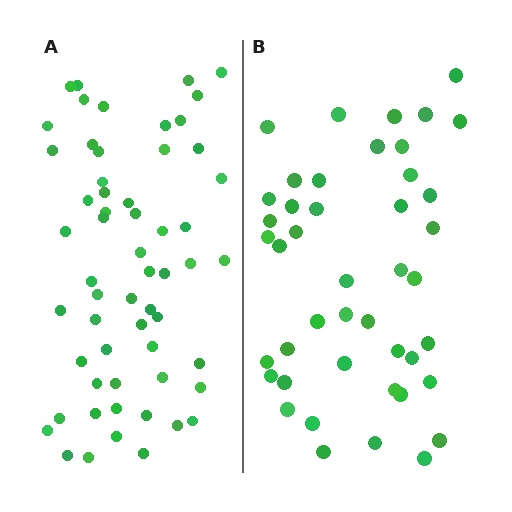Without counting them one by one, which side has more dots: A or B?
Region A (the left region) has more dots.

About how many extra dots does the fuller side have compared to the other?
Region A has approximately 15 more dots than region B.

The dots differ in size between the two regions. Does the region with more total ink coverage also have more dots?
No. Region B has more total ink coverage because its dots are larger, but region A actually contains more individual dots. Total area can be misleading — the number of items is what matters here.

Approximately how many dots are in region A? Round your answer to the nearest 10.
About 60 dots. (The exact count is 58, which rounds to 60.)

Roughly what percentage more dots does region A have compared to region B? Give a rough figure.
About 30% more.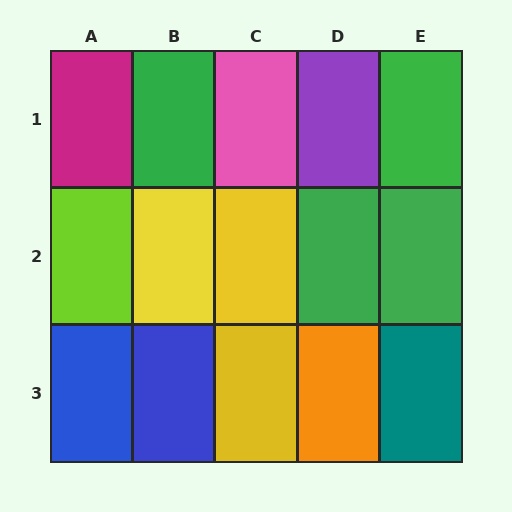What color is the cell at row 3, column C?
Yellow.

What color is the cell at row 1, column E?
Green.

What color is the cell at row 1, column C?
Pink.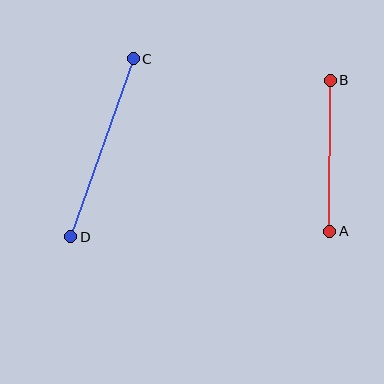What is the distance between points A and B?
The distance is approximately 151 pixels.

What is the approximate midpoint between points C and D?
The midpoint is at approximately (102, 148) pixels.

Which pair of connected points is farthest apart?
Points C and D are farthest apart.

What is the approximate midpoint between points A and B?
The midpoint is at approximately (330, 156) pixels.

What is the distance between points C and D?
The distance is approximately 189 pixels.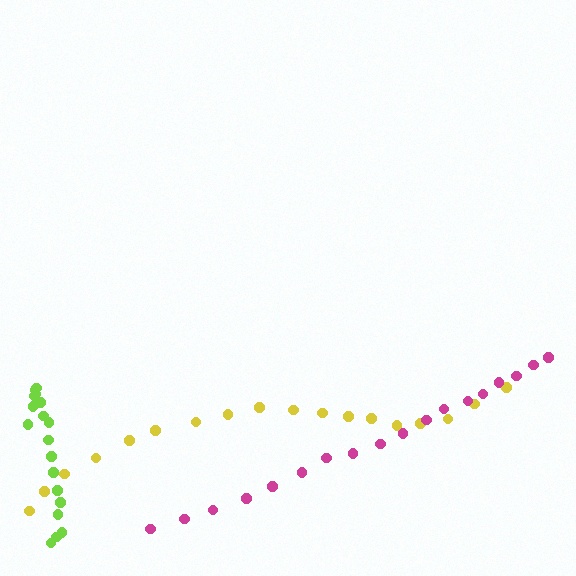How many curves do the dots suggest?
There are 3 distinct paths.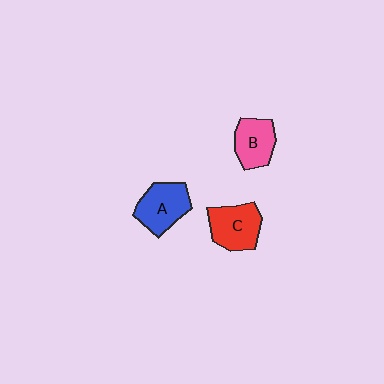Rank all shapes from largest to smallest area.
From largest to smallest: C (red), A (blue), B (pink).